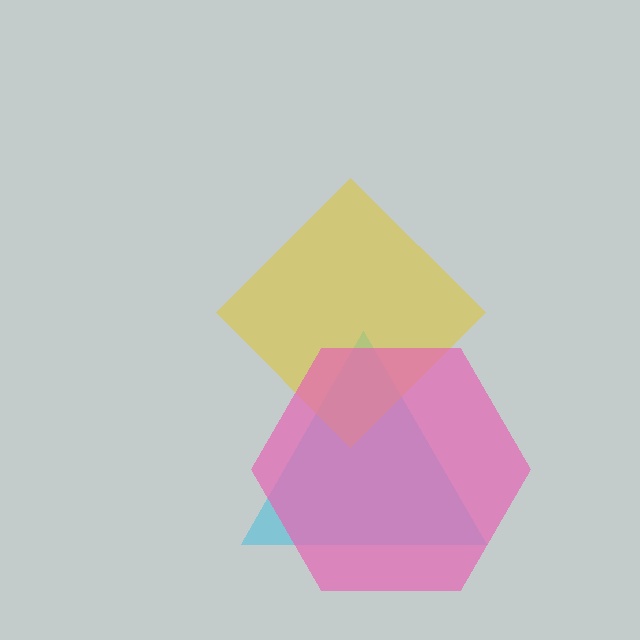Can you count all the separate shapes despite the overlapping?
Yes, there are 3 separate shapes.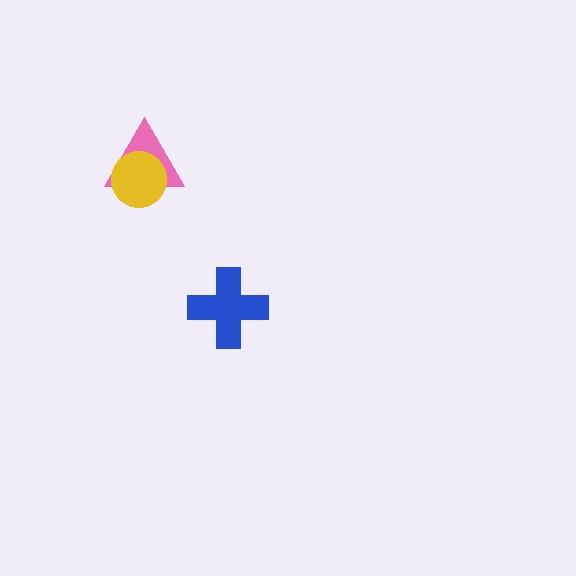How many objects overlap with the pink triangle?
1 object overlaps with the pink triangle.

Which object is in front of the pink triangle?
The yellow circle is in front of the pink triangle.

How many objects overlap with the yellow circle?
1 object overlaps with the yellow circle.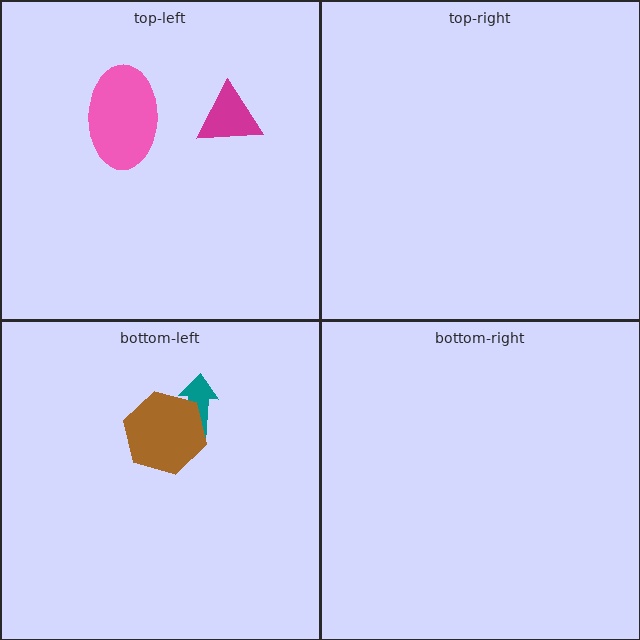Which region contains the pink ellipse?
The top-left region.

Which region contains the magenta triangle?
The top-left region.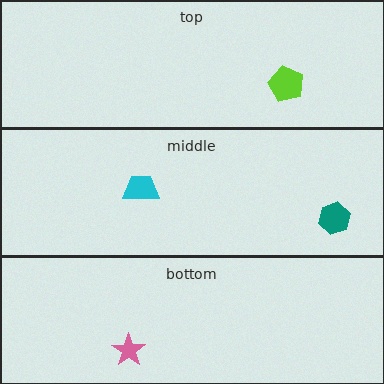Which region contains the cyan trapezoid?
The middle region.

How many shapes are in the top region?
1.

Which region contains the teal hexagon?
The middle region.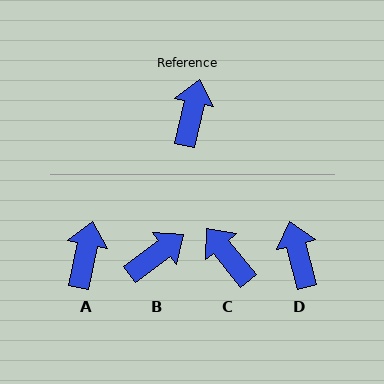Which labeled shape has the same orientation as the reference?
A.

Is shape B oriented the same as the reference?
No, it is off by about 41 degrees.